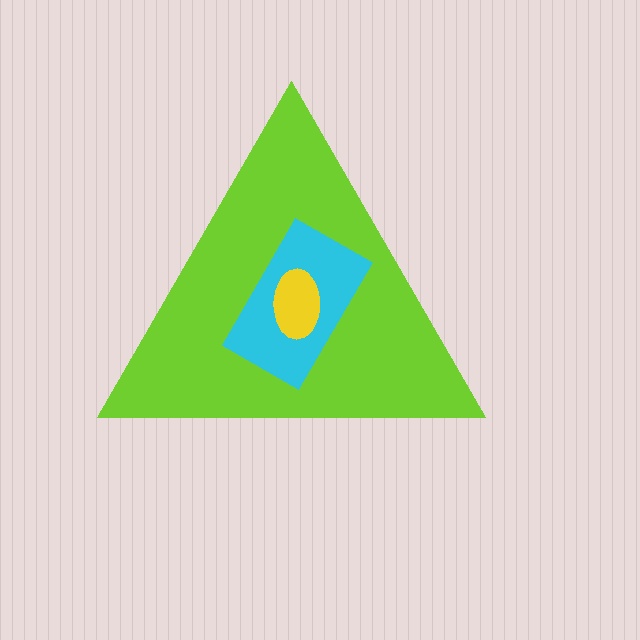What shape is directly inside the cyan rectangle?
The yellow ellipse.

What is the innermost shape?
The yellow ellipse.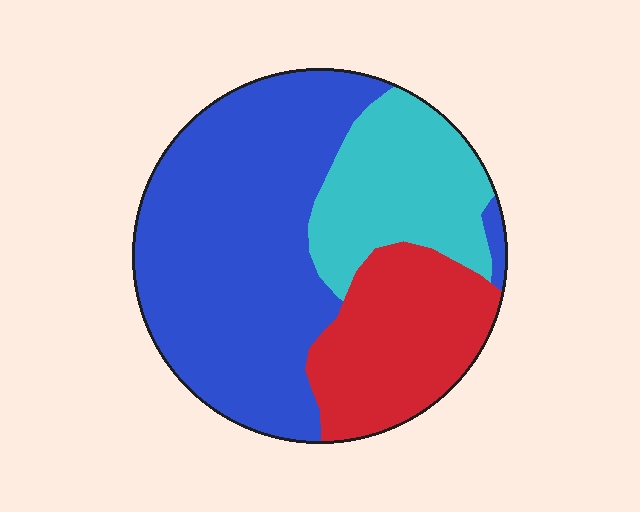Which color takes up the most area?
Blue, at roughly 55%.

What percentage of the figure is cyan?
Cyan covers about 20% of the figure.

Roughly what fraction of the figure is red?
Red takes up about one quarter (1/4) of the figure.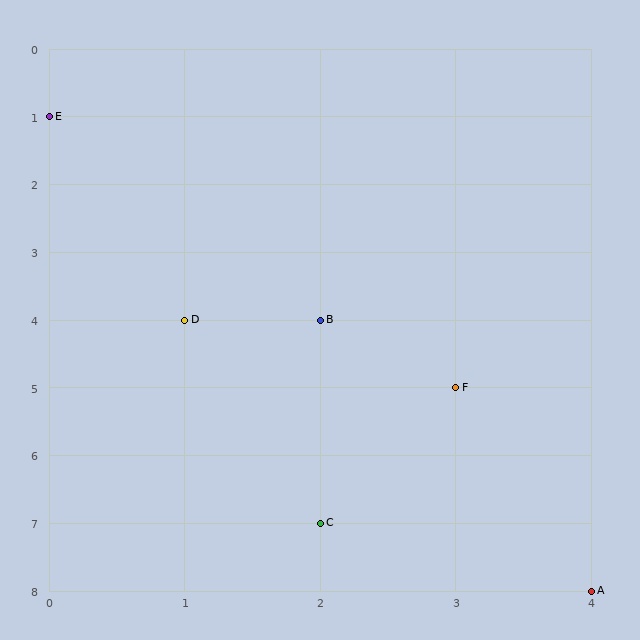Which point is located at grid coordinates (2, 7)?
Point C is at (2, 7).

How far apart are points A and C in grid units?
Points A and C are 2 columns and 1 row apart (about 2.2 grid units diagonally).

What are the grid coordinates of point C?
Point C is at grid coordinates (2, 7).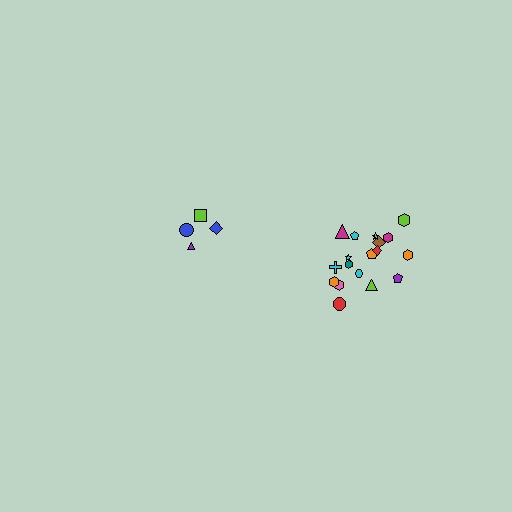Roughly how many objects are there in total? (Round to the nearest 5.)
Roughly 20 objects in total.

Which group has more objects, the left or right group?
The right group.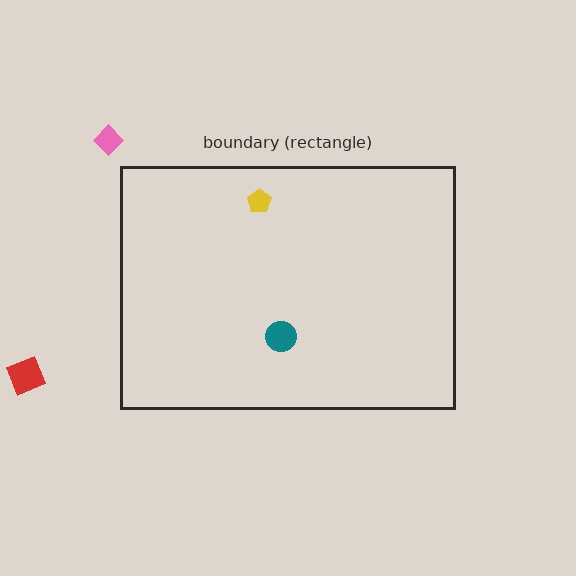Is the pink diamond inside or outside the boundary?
Outside.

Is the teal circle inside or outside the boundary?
Inside.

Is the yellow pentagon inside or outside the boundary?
Inside.